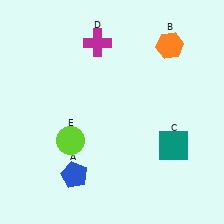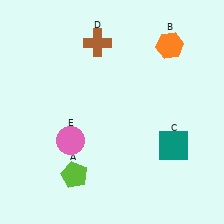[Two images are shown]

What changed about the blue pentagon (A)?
In Image 1, A is blue. In Image 2, it changed to lime.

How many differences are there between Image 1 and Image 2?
There are 3 differences between the two images.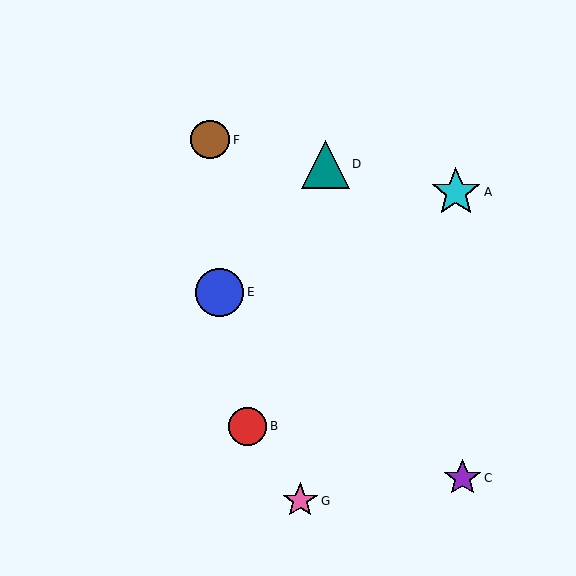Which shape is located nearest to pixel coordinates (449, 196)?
The cyan star (labeled A) at (456, 192) is nearest to that location.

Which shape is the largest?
The cyan star (labeled A) is the largest.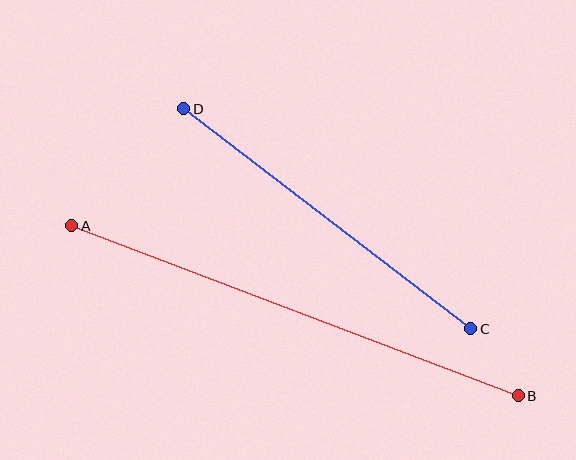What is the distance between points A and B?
The distance is approximately 478 pixels.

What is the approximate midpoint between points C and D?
The midpoint is at approximately (327, 219) pixels.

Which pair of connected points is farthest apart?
Points A and B are farthest apart.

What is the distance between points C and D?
The distance is approximately 362 pixels.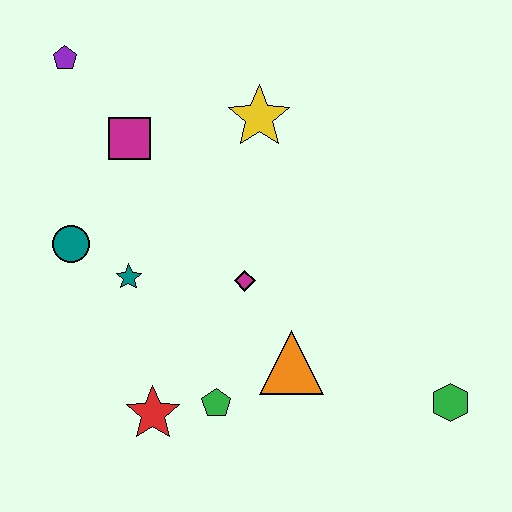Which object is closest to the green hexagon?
The orange triangle is closest to the green hexagon.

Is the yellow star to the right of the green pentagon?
Yes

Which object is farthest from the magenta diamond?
The purple pentagon is farthest from the magenta diamond.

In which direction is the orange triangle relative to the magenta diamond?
The orange triangle is below the magenta diamond.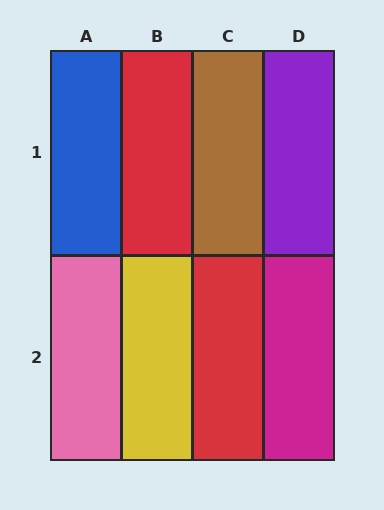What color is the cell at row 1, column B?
Red.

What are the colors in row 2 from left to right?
Pink, yellow, red, magenta.